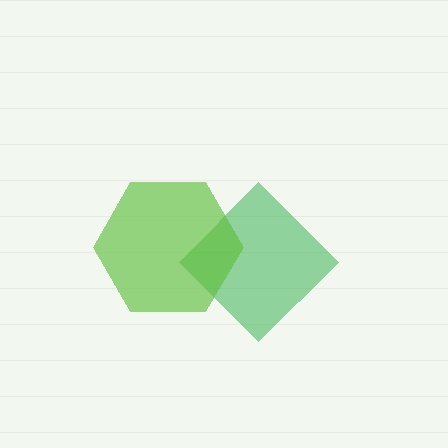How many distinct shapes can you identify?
There are 2 distinct shapes: a green diamond, a lime hexagon.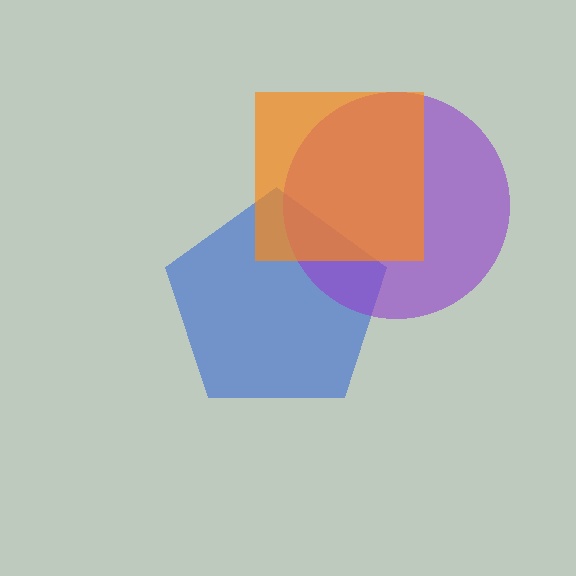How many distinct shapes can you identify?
There are 3 distinct shapes: a blue pentagon, a purple circle, an orange square.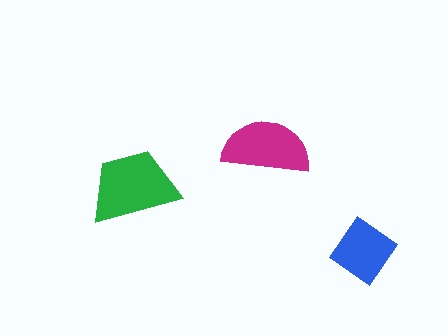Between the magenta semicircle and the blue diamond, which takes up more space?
The magenta semicircle.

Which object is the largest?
The green trapezoid.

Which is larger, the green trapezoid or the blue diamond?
The green trapezoid.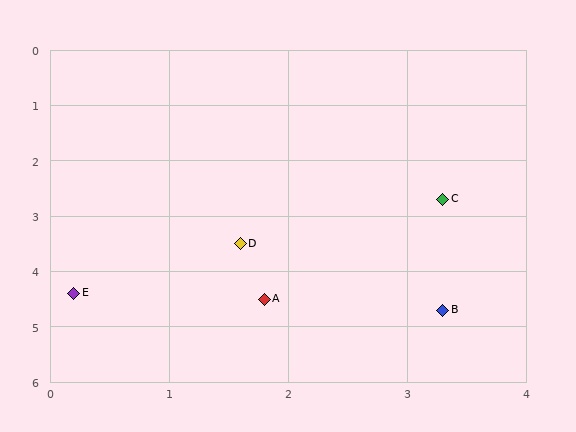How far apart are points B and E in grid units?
Points B and E are about 3.1 grid units apart.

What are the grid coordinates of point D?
Point D is at approximately (1.6, 3.5).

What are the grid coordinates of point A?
Point A is at approximately (1.8, 4.5).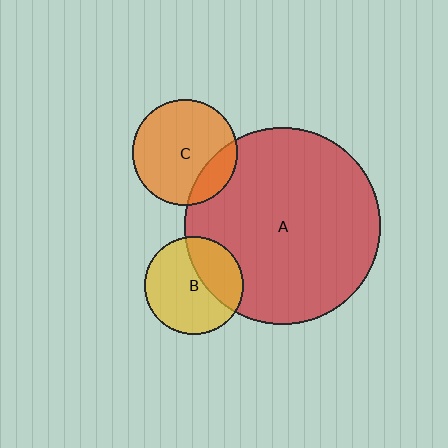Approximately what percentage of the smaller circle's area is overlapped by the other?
Approximately 35%.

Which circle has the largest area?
Circle A (red).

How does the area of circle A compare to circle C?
Approximately 3.4 times.